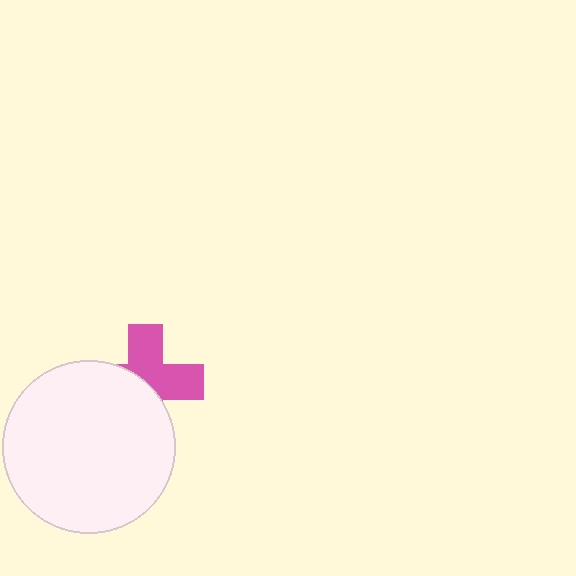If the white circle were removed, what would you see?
You would see the complete pink cross.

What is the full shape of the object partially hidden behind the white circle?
The partially hidden object is a pink cross.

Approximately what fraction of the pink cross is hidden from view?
Roughly 49% of the pink cross is hidden behind the white circle.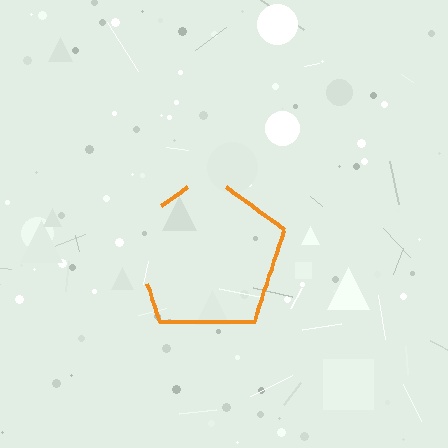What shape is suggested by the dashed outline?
The dashed outline suggests a pentagon.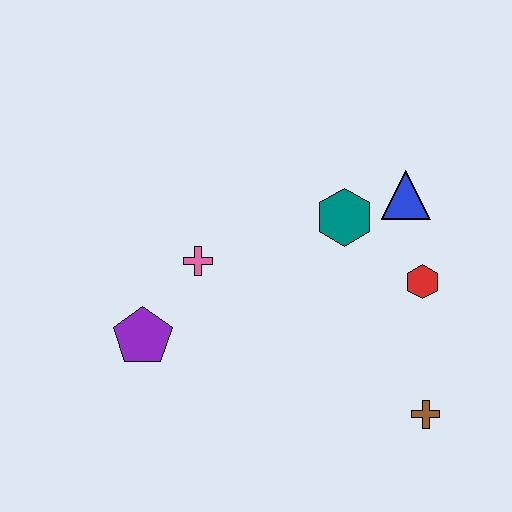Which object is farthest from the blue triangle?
The purple pentagon is farthest from the blue triangle.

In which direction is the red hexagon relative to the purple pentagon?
The red hexagon is to the right of the purple pentagon.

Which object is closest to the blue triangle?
The teal hexagon is closest to the blue triangle.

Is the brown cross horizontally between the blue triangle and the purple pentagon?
No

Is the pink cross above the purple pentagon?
Yes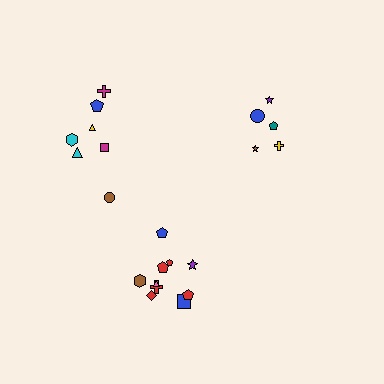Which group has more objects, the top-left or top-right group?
The top-left group.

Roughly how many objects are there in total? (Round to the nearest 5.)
Roughly 20 objects in total.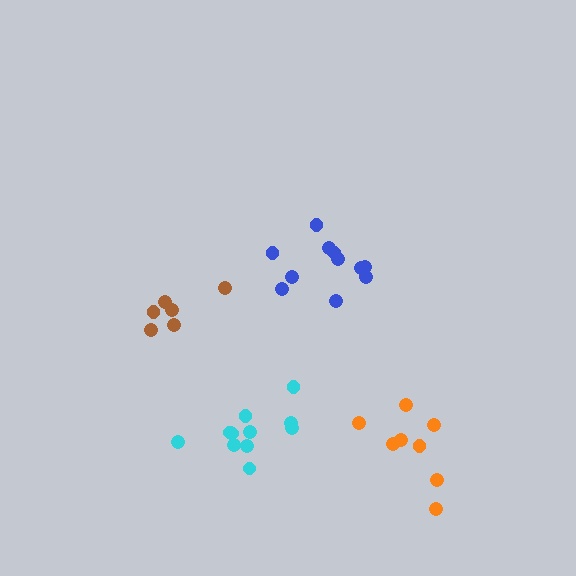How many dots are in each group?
Group 1: 11 dots, Group 2: 8 dots, Group 3: 11 dots, Group 4: 6 dots (36 total).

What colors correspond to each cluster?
The clusters are colored: blue, orange, cyan, brown.